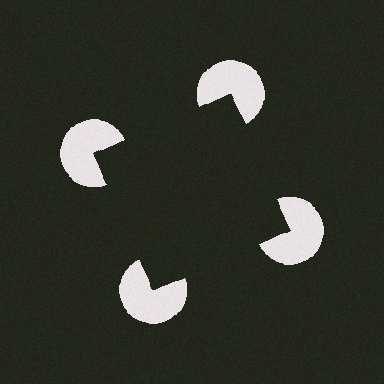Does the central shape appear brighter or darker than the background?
It typically appears slightly darker than the background, even though no actual brightness change is drawn.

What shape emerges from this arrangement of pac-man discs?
An illusory square — its edges are inferred from the aligned wedge cuts in the pac-man discs, not physically drawn.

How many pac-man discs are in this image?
There are 4 — one at each vertex of the illusory square.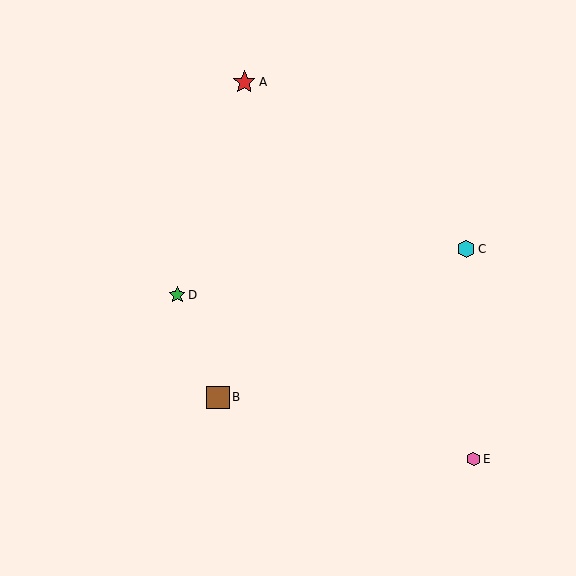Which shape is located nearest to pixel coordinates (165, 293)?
The green star (labeled D) at (177, 295) is nearest to that location.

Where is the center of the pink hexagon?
The center of the pink hexagon is at (473, 459).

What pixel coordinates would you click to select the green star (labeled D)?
Click at (177, 295) to select the green star D.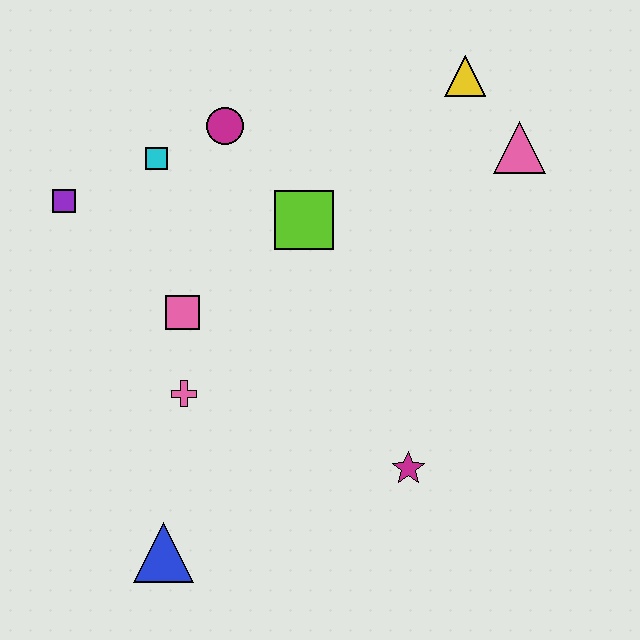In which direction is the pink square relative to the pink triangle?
The pink square is to the left of the pink triangle.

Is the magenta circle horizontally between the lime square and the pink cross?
Yes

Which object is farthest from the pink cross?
The yellow triangle is farthest from the pink cross.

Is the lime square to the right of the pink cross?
Yes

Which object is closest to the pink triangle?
The yellow triangle is closest to the pink triangle.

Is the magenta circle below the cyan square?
No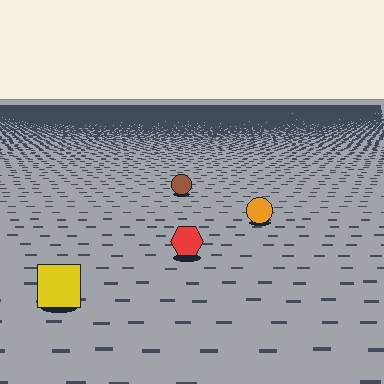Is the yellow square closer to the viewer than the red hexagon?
Yes. The yellow square is closer — you can tell from the texture gradient: the ground texture is coarser near it.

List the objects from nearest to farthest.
From nearest to farthest: the yellow square, the red hexagon, the orange circle, the brown circle.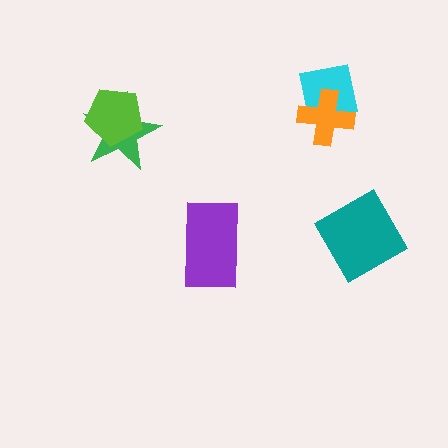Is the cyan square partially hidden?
Yes, it is partially covered by another shape.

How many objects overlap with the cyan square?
1 object overlaps with the cyan square.